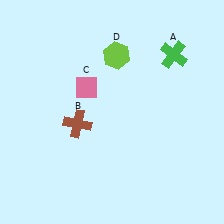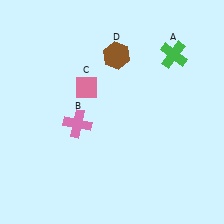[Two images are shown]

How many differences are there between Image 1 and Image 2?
There are 2 differences between the two images.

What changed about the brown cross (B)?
In Image 1, B is brown. In Image 2, it changed to pink.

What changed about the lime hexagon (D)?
In Image 1, D is lime. In Image 2, it changed to brown.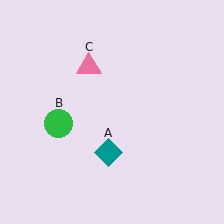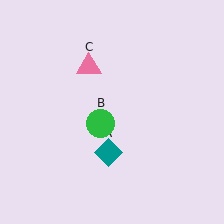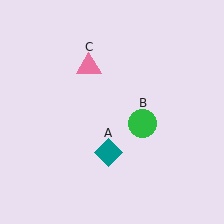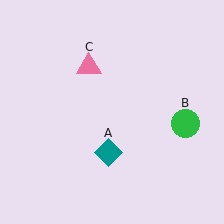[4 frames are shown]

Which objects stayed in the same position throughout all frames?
Teal diamond (object A) and pink triangle (object C) remained stationary.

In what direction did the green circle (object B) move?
The green circle (object B) moved right.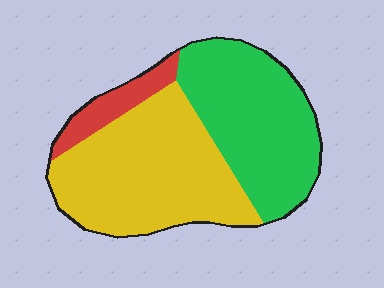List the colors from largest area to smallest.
From largest to smallest: yellow, green, red.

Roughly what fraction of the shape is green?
Green covers roughly 40% of the shape.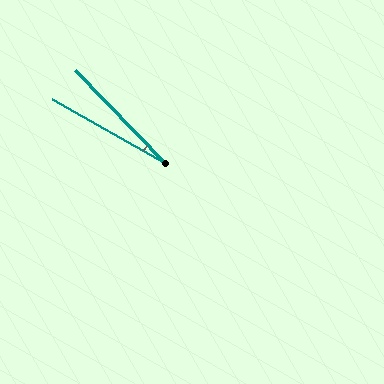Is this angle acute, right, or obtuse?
It is acute.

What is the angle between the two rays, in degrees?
Approximately 16 degrees.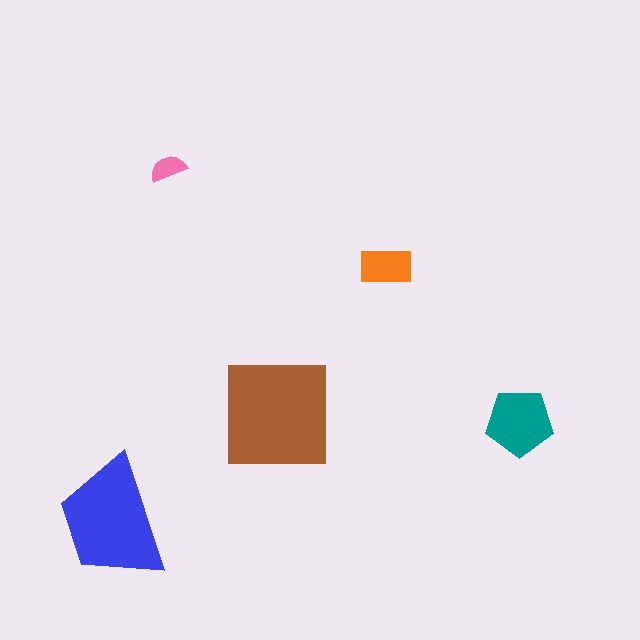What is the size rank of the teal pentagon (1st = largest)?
3rd.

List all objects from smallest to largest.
The pink semicircle, the orange rectangle, the teal pentagon, the blue trapezoid, the brown square.